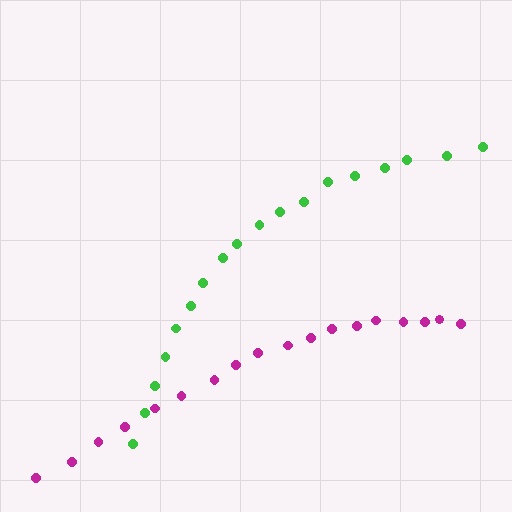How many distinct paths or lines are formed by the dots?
There are 2 distinct paths.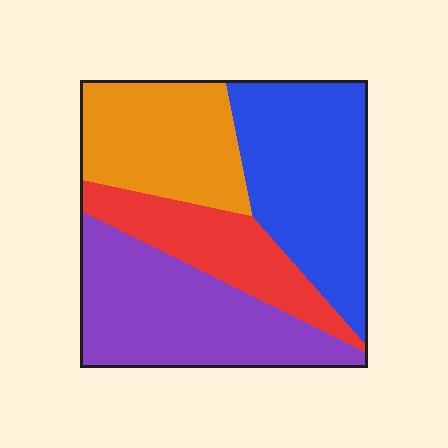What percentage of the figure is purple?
Purple covers roughly 30% of the figure.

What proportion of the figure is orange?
Orange covers roughly 20% of the figure.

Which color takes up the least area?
Red, at roughly 15%.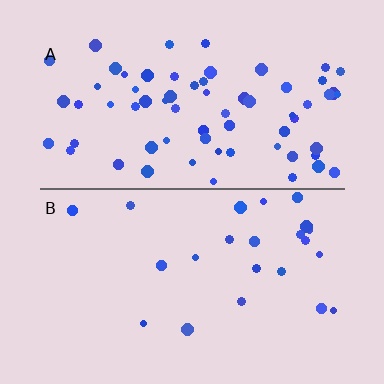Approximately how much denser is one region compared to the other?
Approximately 2.9× — region A over region B.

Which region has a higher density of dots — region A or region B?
A (the top).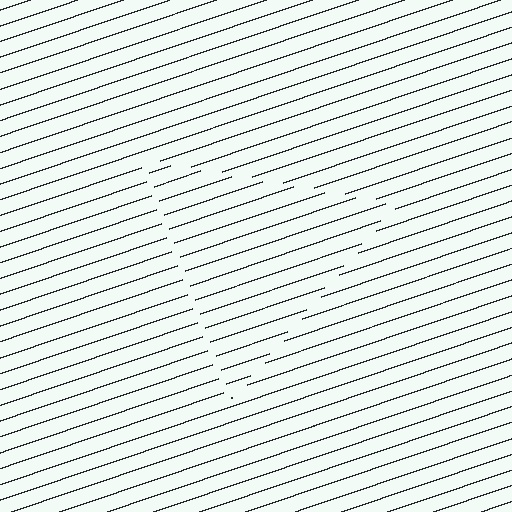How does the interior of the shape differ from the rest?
The interior of the shape contains the same grating, shifted by half a period — the contour is defined by the phase discontinuity where line-ends from the inner and outer gratings abut.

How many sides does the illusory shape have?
3 sides — the line-ends trace a triangle.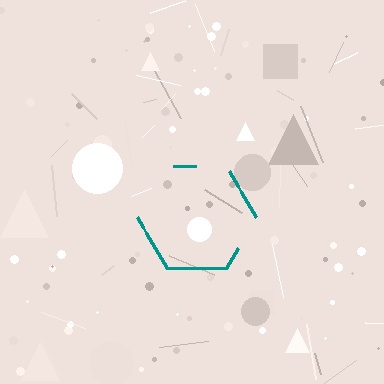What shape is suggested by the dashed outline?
The dashed outline suggests a hexagon.